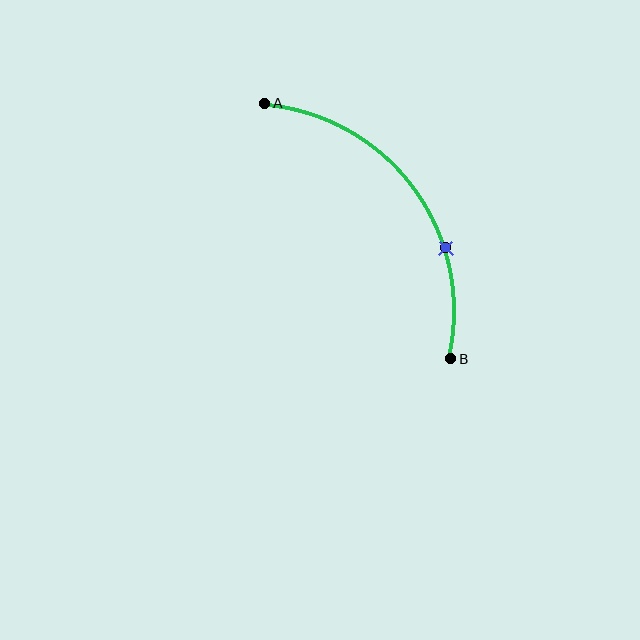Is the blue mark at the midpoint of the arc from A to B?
No. The blue mark lies on the arc but is closer to endpoint B. The arc midpoint would be at the point on the curve equidistant along the arc from both A and B.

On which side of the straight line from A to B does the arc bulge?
The arc bulges above and to the right of the straight line connecting A and B.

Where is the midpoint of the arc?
The arc midpoint is the point on the curve farthest from the straight line joining A and B. It sits above and to the right of that line.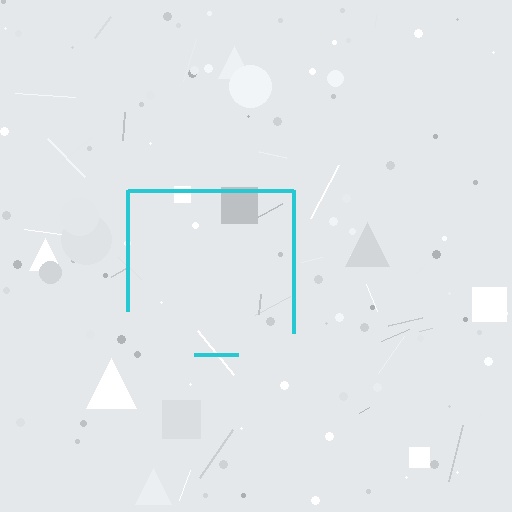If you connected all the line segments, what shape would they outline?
They would outline a square.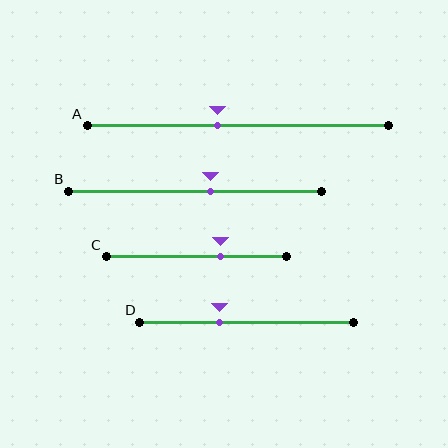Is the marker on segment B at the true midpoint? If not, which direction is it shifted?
No, the marker on segment B is shifted to the right by about 6% of the segment length.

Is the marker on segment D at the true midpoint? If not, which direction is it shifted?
No, the marker on segment D is shifted to the left by about 13% of the segment length.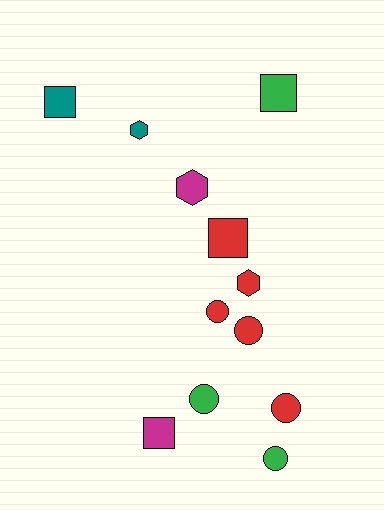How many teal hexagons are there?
There is 1 teal hexagon.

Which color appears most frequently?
Red, with 5 objects.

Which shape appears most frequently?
Circle, with 5 objects.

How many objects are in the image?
There are 12 objects.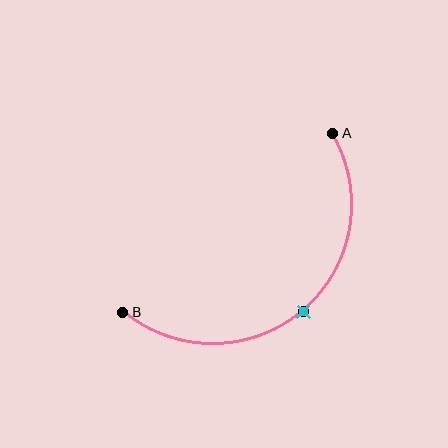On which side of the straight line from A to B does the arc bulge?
The arc bulges below and to the right of the straight line connecting A and B.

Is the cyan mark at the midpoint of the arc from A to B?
Yes. The cyan mark lies on the arc at equal arc-length from both A and B — it is the arc midpoint.